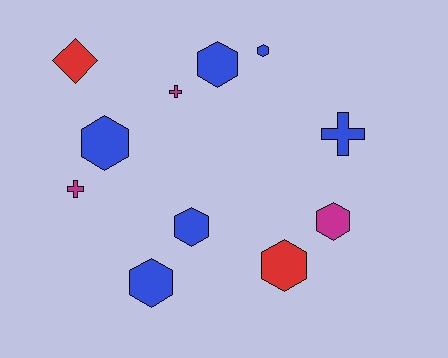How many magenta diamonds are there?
There are no magenta diamonds.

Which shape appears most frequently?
Hexagon, with 7 objects.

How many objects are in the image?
There are 11 objects.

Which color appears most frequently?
Blue, with 6 objects.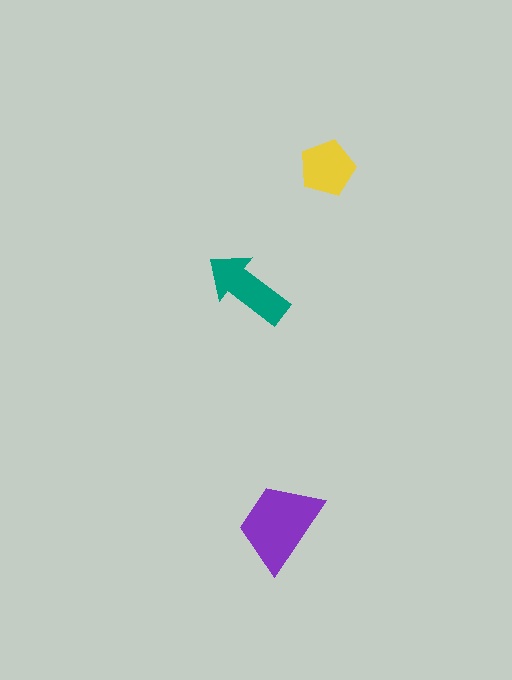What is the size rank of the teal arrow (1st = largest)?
2nd.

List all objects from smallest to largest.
The yellow pentagon, the teal arrow, the purple trapezoid.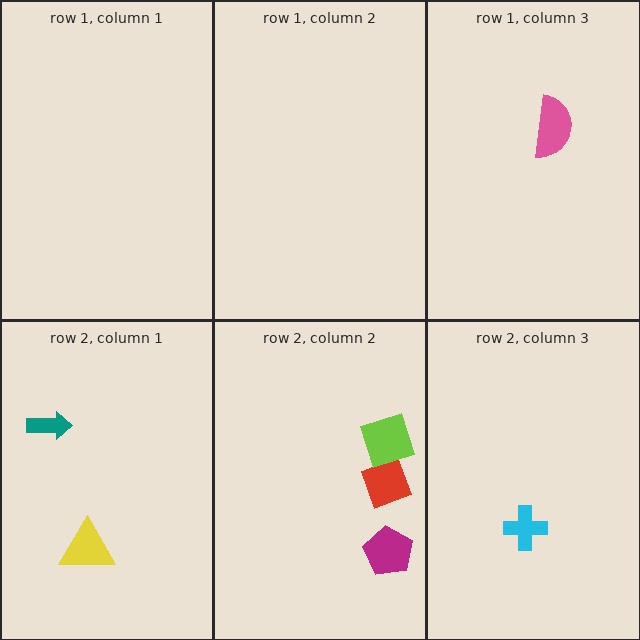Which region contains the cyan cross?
The row 2, column 3 region.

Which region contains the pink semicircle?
The row 1, column 3 region.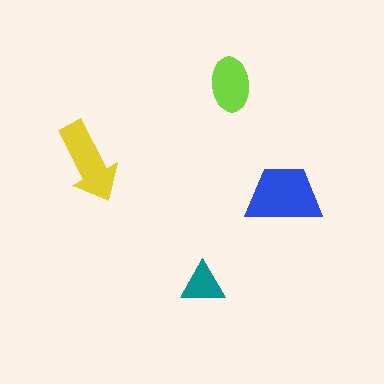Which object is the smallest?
The teal triangle.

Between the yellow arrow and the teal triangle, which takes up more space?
The yellow arrow.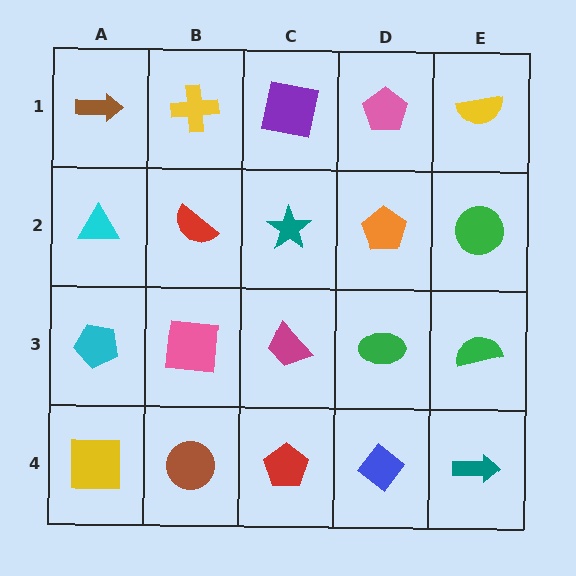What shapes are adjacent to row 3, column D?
An orange pentagon (row 2, column D), a blue diamond (row 4, column D), a magenta trapezoid (row 3, column C), a green semicircle (row 3, column E).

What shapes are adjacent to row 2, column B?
A yellow cross (row 1, column B), a pink square (row 3, column B), a cyan triangle (row 2, column A), a teal star (row 2, column C).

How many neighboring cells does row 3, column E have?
3.